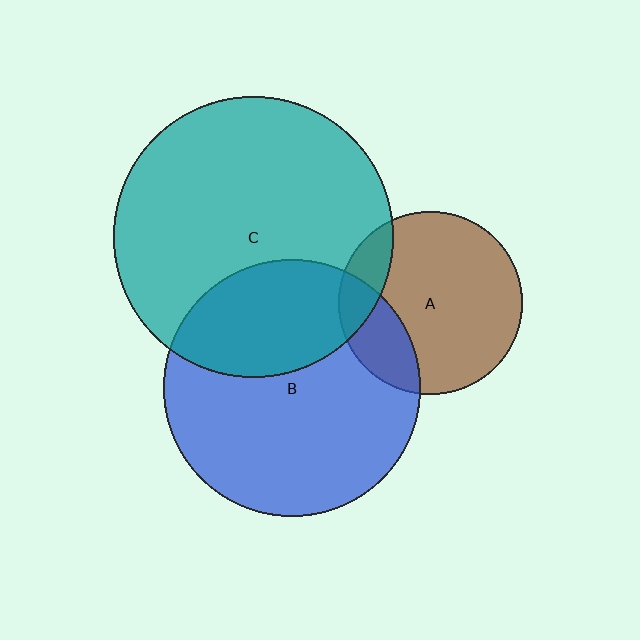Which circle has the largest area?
Circle C (teal).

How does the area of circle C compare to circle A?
Approximately 2.3 times.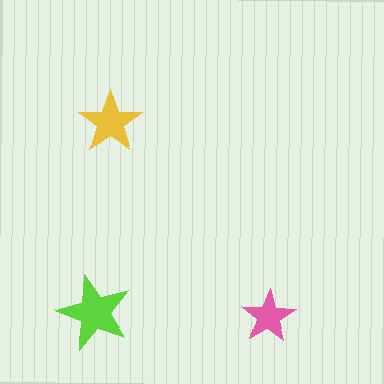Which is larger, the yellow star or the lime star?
The lime one.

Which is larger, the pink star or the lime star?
The lime one.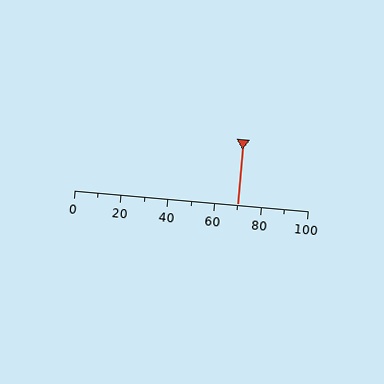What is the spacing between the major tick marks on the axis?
The major ticks are spaced 20 apart.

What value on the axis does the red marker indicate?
The marker indicates approximately 70.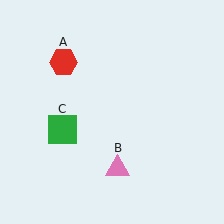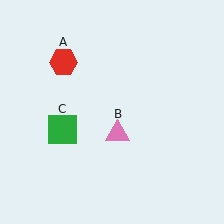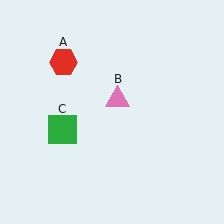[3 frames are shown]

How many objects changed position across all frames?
1 object changed position: pink triangle (object B).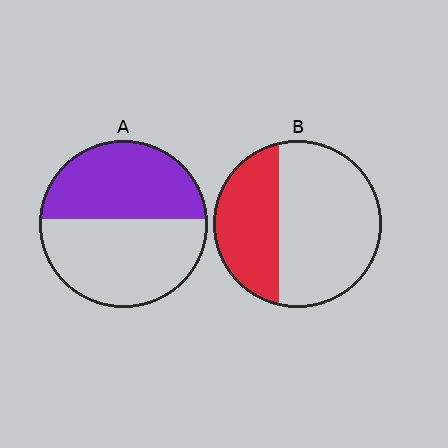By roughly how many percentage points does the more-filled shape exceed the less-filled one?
By roughly 10 percentage points (A over B).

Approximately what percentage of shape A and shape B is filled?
A is approximately 45% and B is approximately 35%.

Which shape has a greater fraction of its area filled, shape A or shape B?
Shape A.